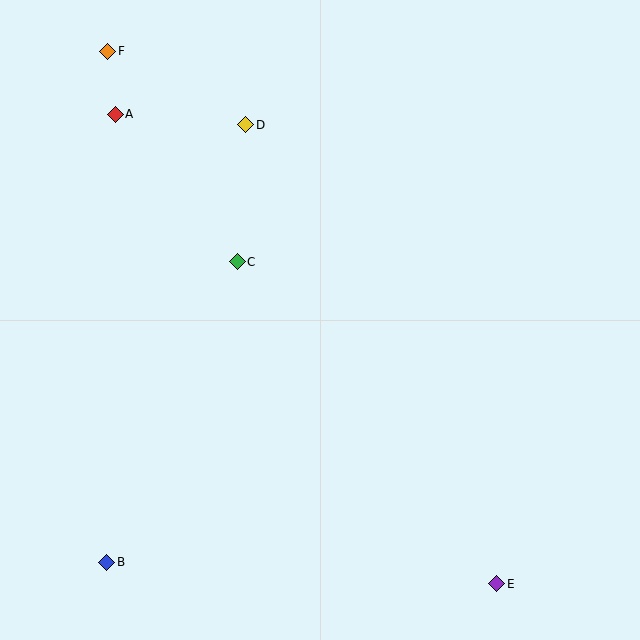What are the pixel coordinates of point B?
Point B is at (107, 562).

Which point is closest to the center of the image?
Point C at (237, 262) is closest to the center.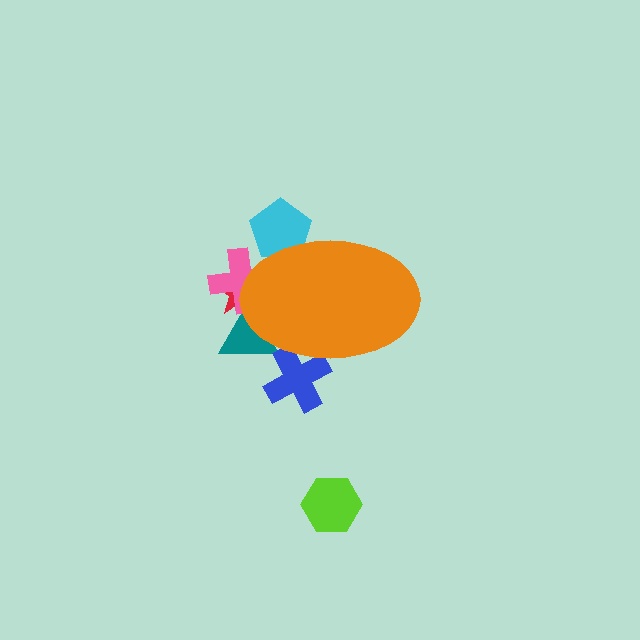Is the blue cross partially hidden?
Yes, the blue cross is partially hidden behind the orange ellipse.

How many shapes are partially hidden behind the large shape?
5 shapes are partially hidden.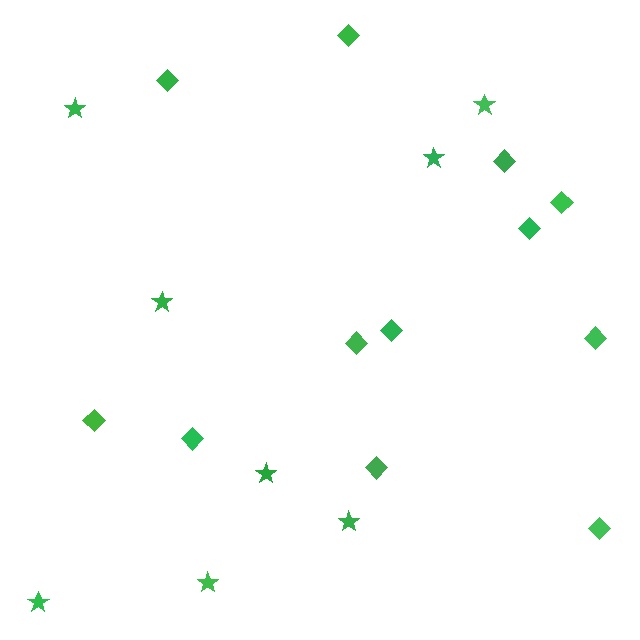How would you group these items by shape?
There are 2 groups: one group of stars (8) and one group of diamonds (12).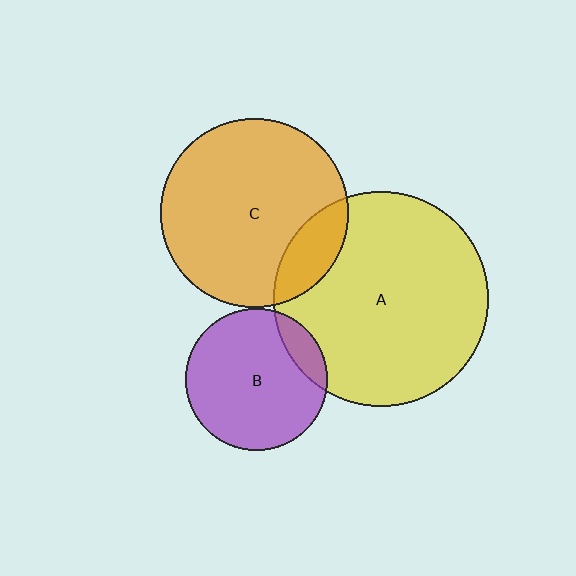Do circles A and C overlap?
Yes.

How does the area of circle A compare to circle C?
Approximately 1.3 times.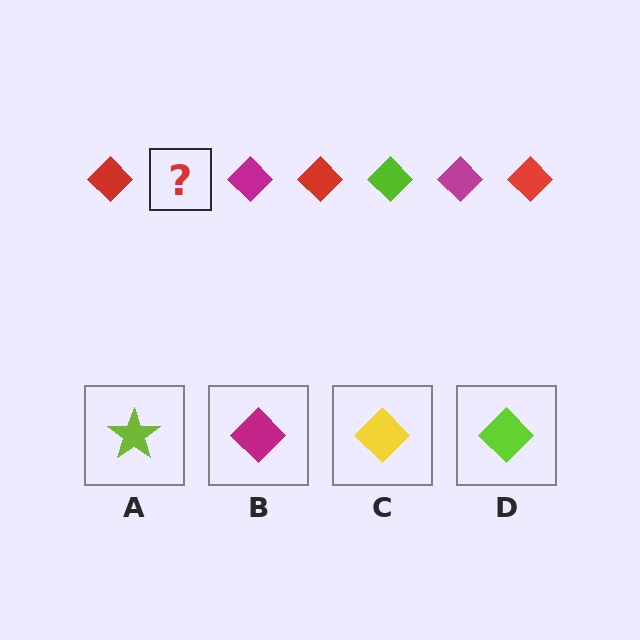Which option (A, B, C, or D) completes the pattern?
D.